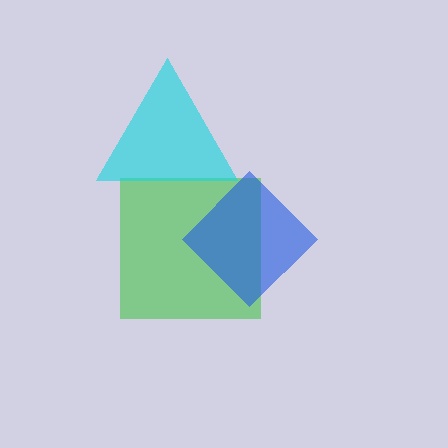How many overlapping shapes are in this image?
There are 3 overlapping shapes in the image.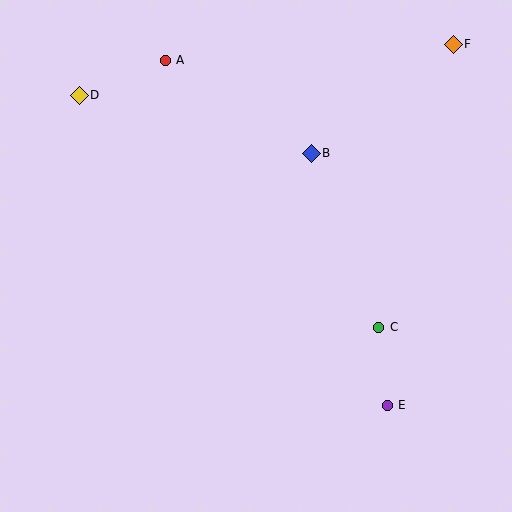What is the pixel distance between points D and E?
The distance between D and E is 437 pixels.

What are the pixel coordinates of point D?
Point D is at (79, 95).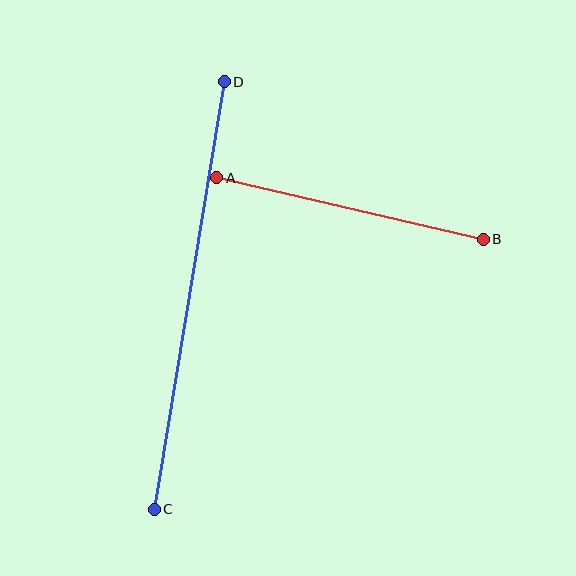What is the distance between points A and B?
The distance is approximately 274 pixels.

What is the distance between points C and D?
The distance is approximately 433 pixels.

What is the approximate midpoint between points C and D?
The midpoint is at approximately (189, 296) pixels.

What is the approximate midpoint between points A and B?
The midpoint is at approximately (350, 209) pixels.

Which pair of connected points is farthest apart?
Points C and D are farthest apart.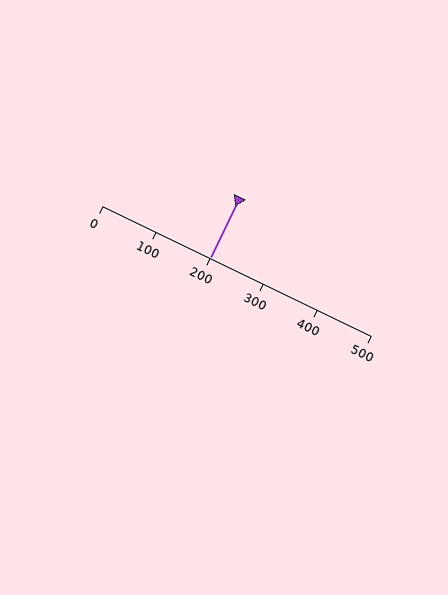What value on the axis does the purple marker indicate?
The marker indicates approximately 200.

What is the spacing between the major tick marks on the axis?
The major ticks are spaced 100 apart.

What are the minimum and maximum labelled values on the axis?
The axis runs from 0 to 500.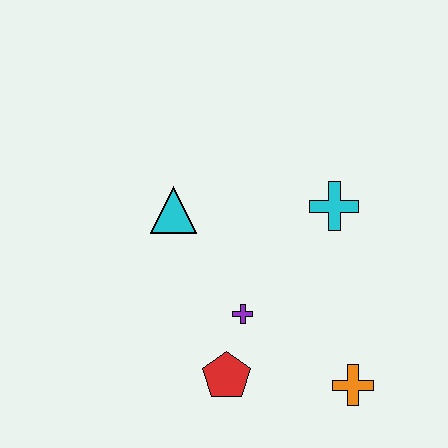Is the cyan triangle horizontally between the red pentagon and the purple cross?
No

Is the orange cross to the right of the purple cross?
Yes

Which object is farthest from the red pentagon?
The cyan cross is farthest from the red pentagon.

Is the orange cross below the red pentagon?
Yes